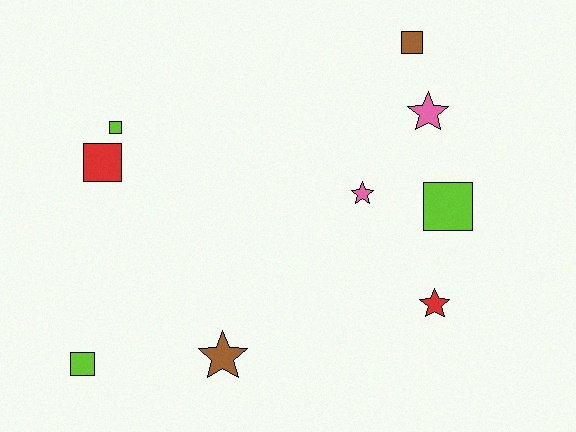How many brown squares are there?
There is 1 brown square.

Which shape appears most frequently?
Square, with 5 objects.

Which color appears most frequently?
Lime, with 3 objects.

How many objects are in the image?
There are 9 objects.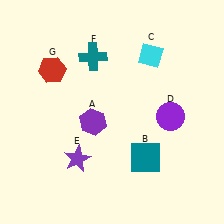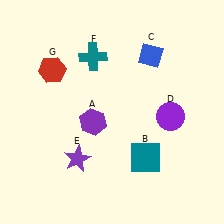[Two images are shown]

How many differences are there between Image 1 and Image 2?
There is 1 difference between the two images.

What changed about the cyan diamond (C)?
In Image 1, C is cyan. In Image 2, it changed to blue.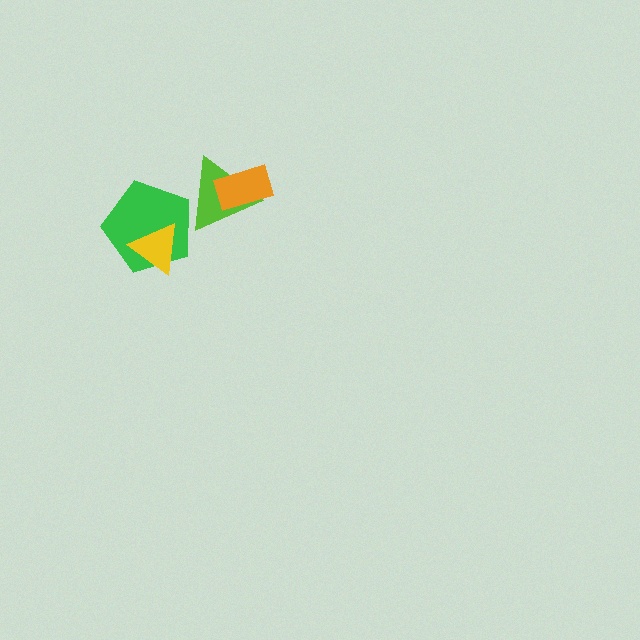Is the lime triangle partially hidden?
Yes, it is partially covered by another shape.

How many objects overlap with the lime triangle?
2 objects overlap with the lime triangle.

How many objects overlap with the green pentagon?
2 objects overlap with the green pentagon.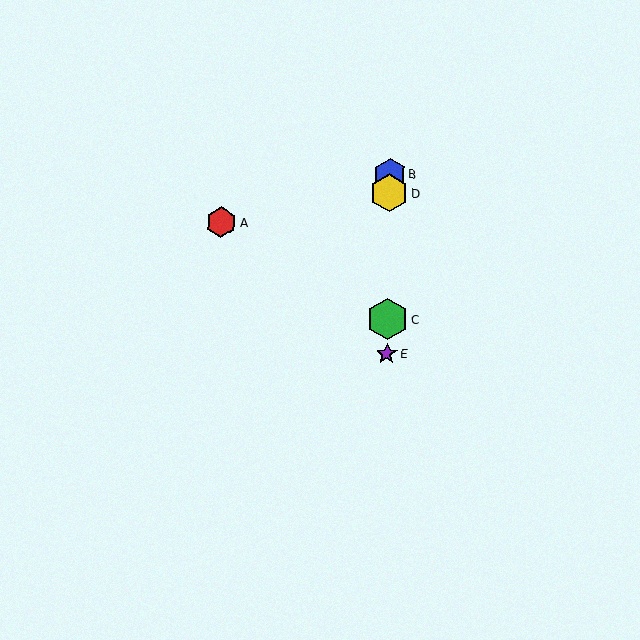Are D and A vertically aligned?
No, D is at x≈389 and A is at x≈221.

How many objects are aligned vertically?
4 objects (B, C, D, E) are aligned vertically.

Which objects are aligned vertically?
Objects B, C, D, E are aligned vertically.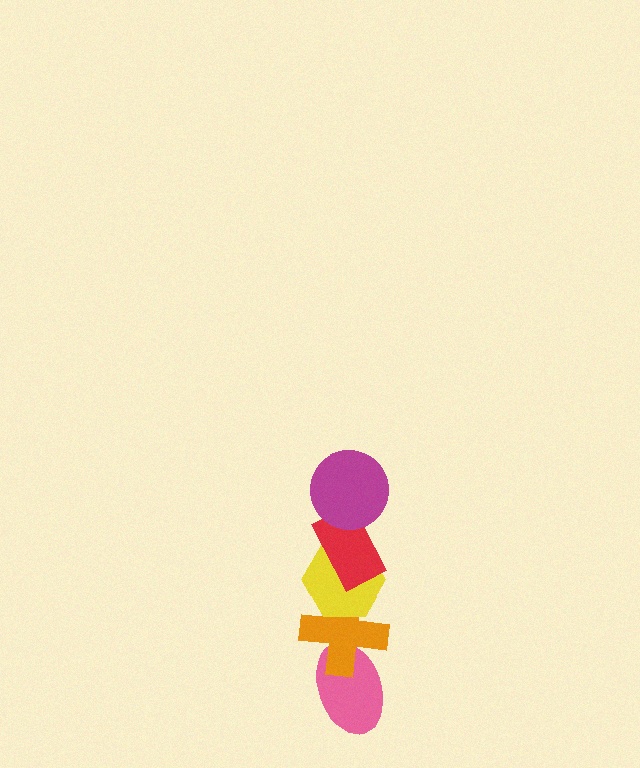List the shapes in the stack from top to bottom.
From top to bottom: the magenta circle, the red rectangle, the yellow hexagon, the orange cross, the pink ellipse.